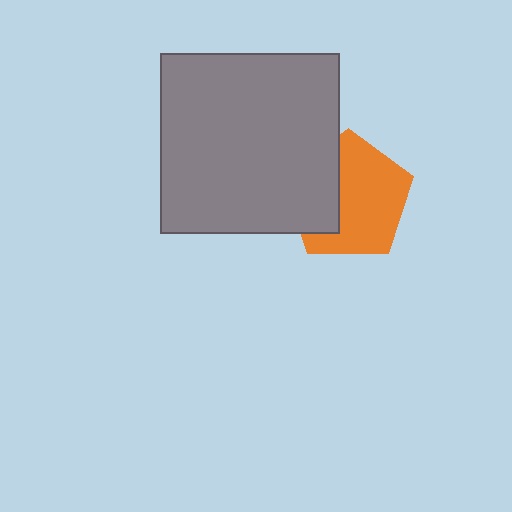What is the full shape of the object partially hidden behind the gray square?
The partially hidden object is an orange pentagon.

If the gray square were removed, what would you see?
You would see the complete orange pentagon.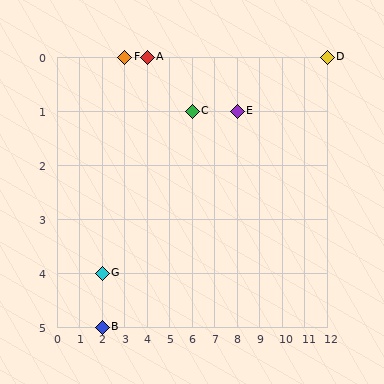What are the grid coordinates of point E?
Point E is at grid coordinates (8, 1).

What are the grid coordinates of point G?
Point G is at grid coordinates (2, 4).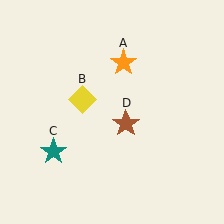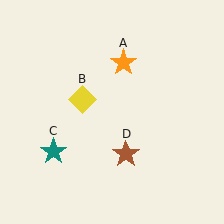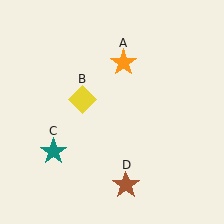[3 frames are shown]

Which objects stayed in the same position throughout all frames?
Orange star (object A) and yellow diamond (object B) and teal star (object C) remained stationary.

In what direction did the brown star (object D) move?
The brown star (object D) moved down.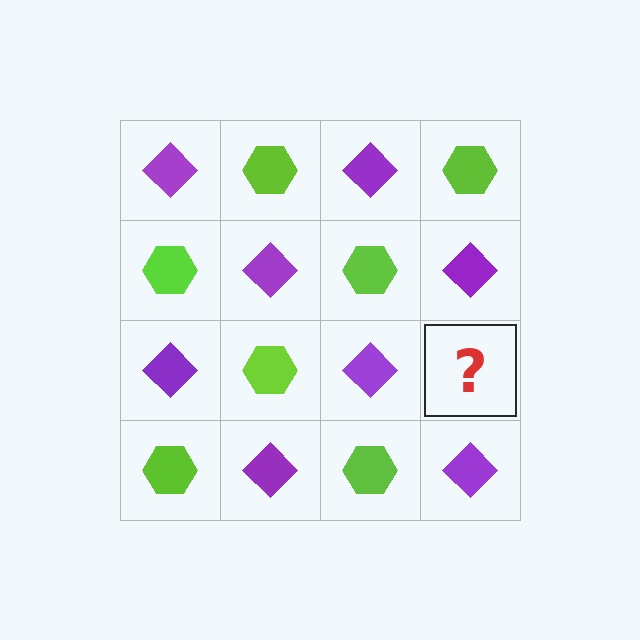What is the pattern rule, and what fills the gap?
The rule is that it alternates purple diamond and lime hexagon in a checkerboard pattern. The gap should be filled with a lime hexagon.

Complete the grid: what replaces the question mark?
The question mark should be replaced with a lime hexagon.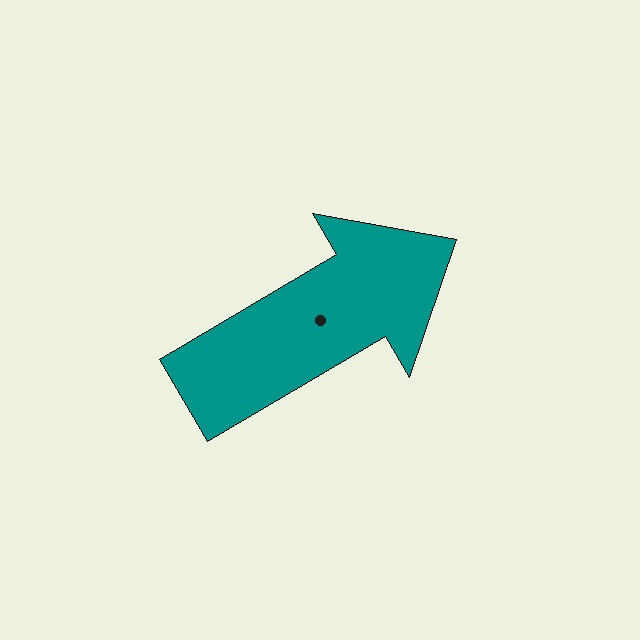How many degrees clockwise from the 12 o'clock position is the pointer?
Approximately 60 degrees.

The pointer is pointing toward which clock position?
Roughly 2 o'clock.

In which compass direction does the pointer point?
Northeast.